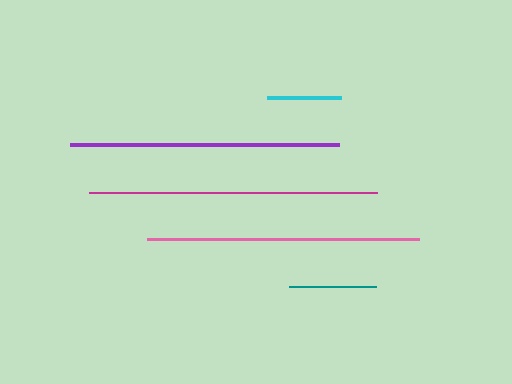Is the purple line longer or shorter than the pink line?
The pink line is longer than the purple line.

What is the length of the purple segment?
The purple segment is approximately 269 pixels long.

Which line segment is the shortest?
The cyan line is the shortest at approximately 74 pixels.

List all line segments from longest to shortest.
From longest to shortest: magenta, pink, purple, teal, cyan.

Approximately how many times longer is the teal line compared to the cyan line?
The teal line is approximately 1.2 times the length of the cyan line.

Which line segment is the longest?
The magenta line is the longest at approximately 288 pixels.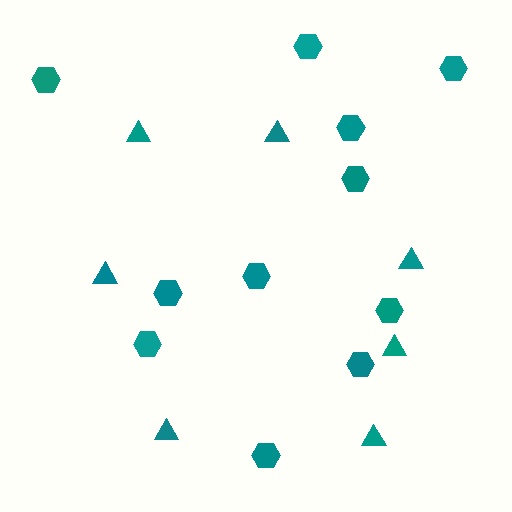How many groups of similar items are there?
There are 2 groups: one group of triangles (7) and one group of hexagons (11).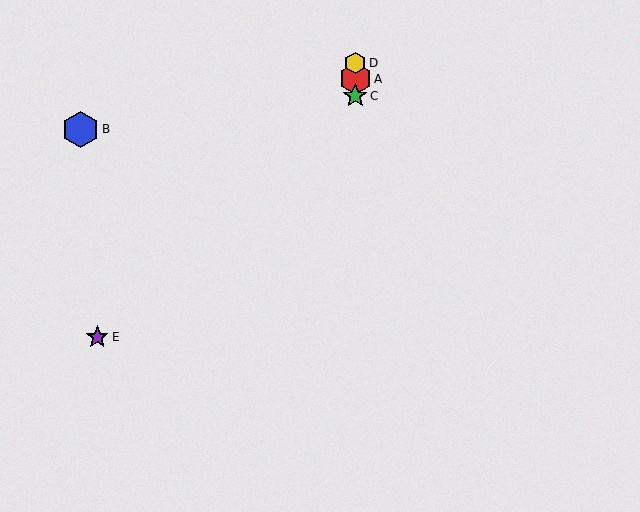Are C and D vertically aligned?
Yes, both are at x≈355.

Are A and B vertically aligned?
No, A is at x≈355 and B is at x≈81.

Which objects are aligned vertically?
Objects A, C, D are aligned vertically.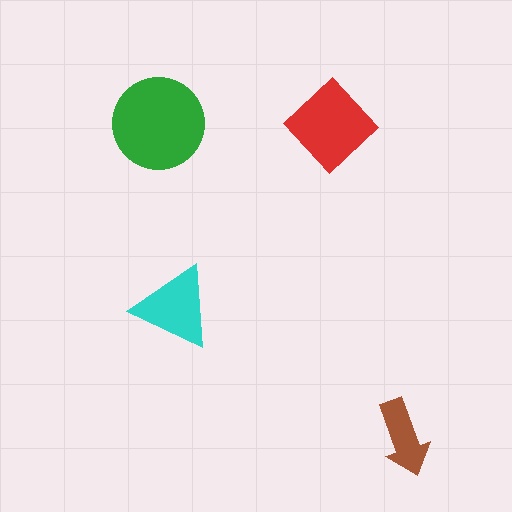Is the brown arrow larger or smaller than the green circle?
Smaller.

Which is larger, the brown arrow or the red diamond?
The red diamond.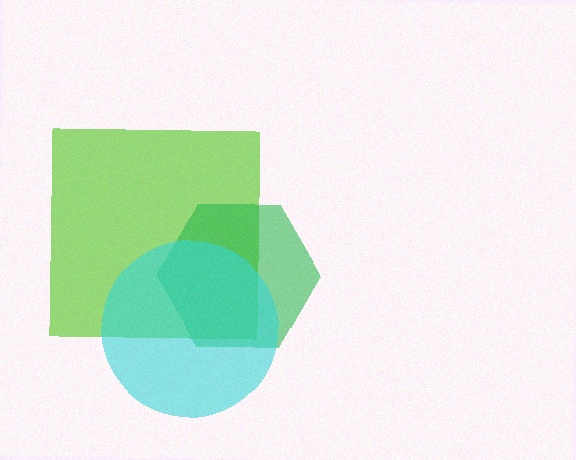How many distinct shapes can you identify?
There are 3 distinct shapes: a lime square, a green hexagon, a cyan circle.